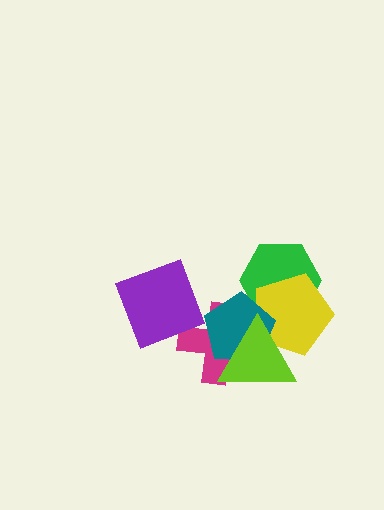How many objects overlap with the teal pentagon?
4 objects overlap with the teal pentagon.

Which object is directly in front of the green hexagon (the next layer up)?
The yellow pentagon is directly in front of the green hexagon.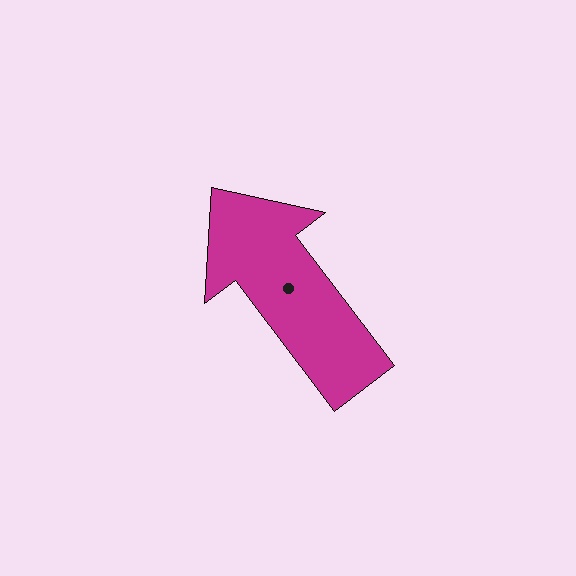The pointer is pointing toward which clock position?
Roughly 11 o'clock.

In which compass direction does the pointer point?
Northwest.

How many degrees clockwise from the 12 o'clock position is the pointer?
Approximately 323 degrees.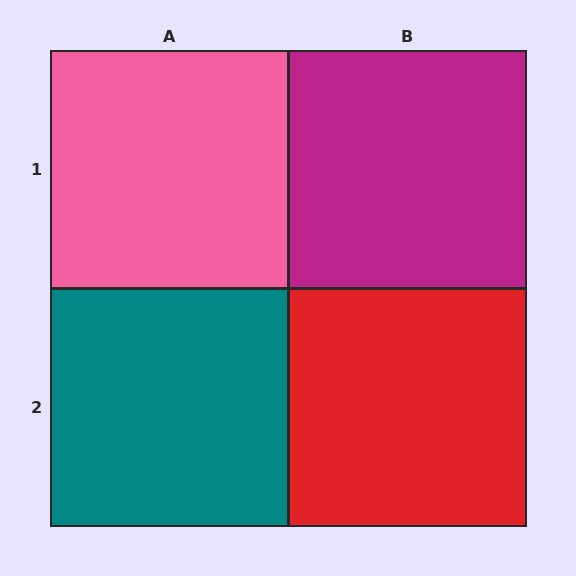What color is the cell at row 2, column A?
Teal.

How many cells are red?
1 cell is red.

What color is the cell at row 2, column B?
Red.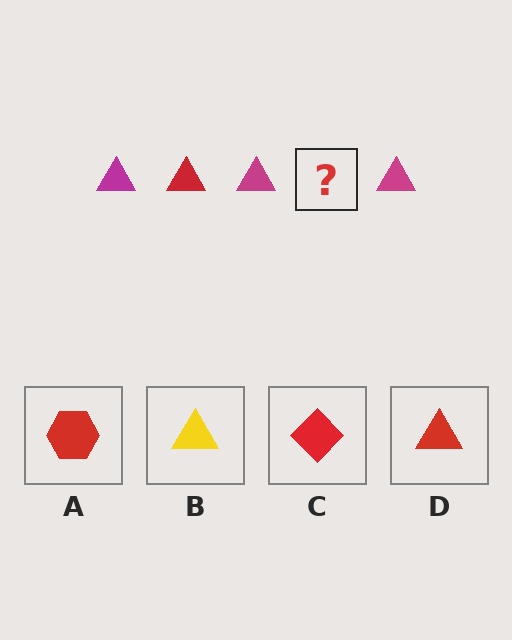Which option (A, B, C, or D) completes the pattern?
D.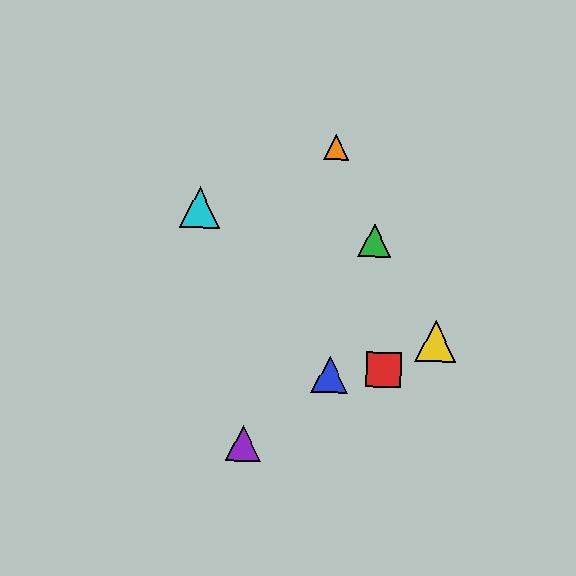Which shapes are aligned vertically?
The blue triangle, the orange triangle are aligned vertically.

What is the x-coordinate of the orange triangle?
The orange triangle is at x≈336.